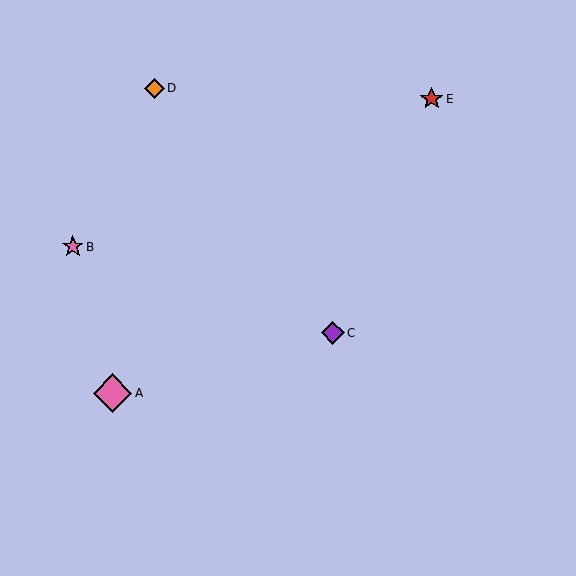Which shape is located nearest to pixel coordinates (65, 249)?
The pink star (labeled B) at (73, 247) is nearest to that location.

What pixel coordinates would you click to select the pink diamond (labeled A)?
Click at (113, 393) to select the pink diamond A.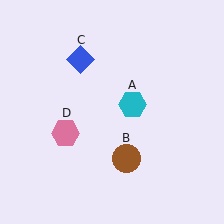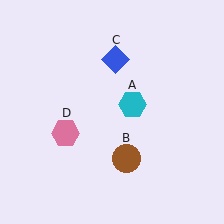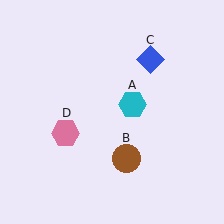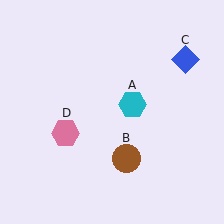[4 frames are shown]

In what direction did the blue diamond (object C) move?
The blue diamond (object C) moved right.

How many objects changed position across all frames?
1 object changed position: blue diamond (object C).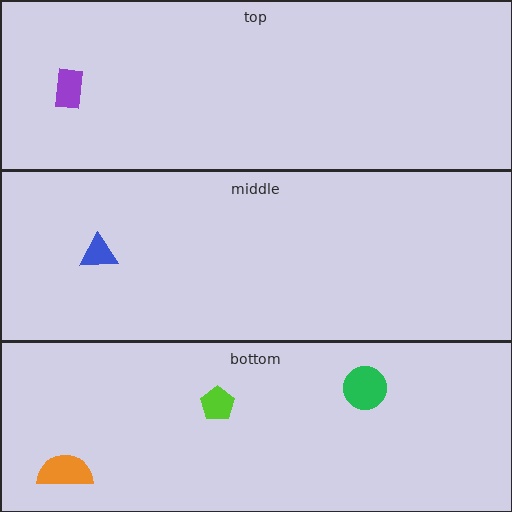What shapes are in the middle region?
The blue triangle.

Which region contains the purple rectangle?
The top region.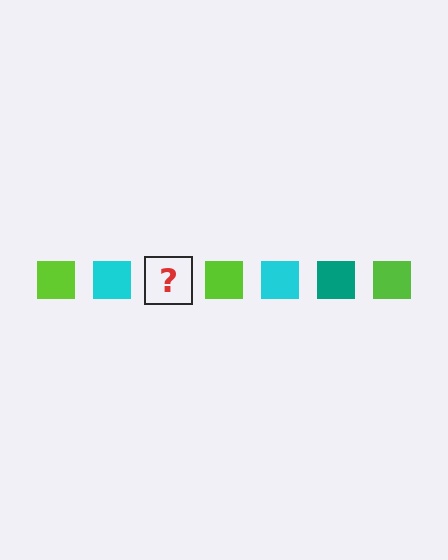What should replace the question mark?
The question mark should be replaced with a teal square.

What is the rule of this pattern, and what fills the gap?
The rule is that the pattern cycles through lime, cyan, teal squares. The gap should be filled with a teal square.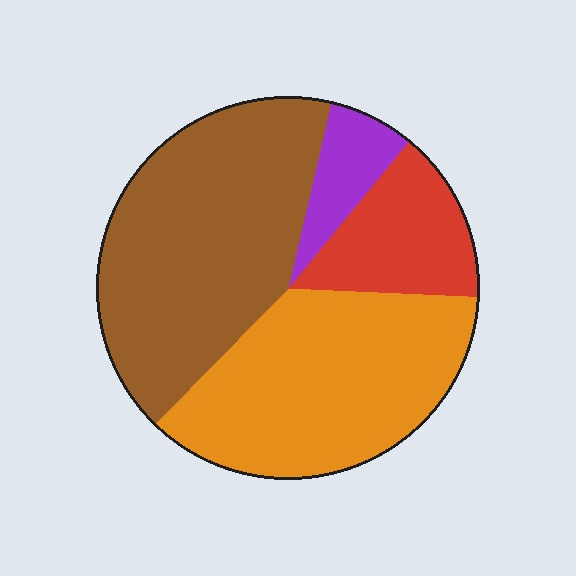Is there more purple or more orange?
Orange.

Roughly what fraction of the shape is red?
Red takes up about one sixth (1/6) of the shape.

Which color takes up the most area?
Brown, at roughly 40%.